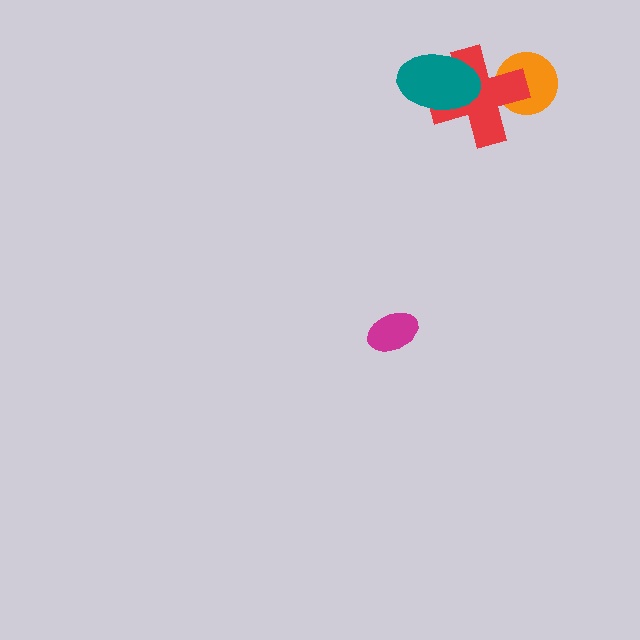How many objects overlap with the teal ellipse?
1 object overlaps with the teal ellipse.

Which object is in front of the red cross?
The teal ellipse is in front of the red cross.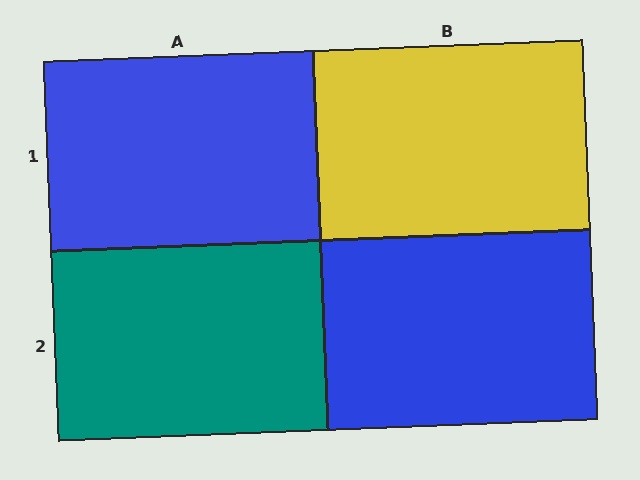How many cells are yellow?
1 cell is yellow.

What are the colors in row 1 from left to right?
Blue, yellow.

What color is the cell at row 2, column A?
Teal.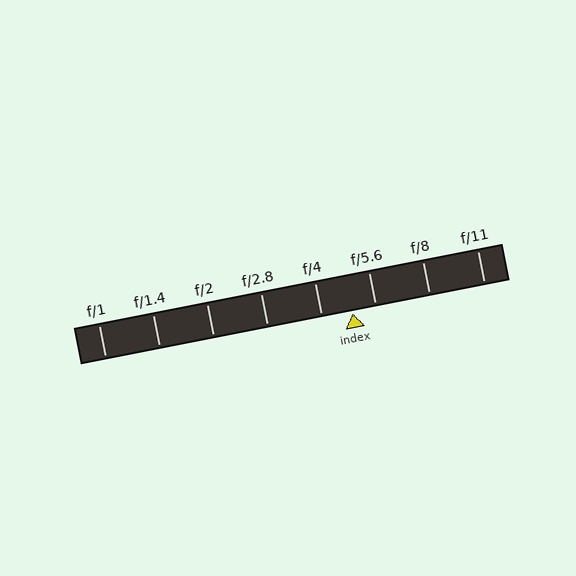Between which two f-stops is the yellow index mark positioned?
The index mark is between f/4 and f/5.6.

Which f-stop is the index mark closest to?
The index mark is closest to f/5.6.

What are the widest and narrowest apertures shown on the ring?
The widest aperture shown is f/1 and the narrowest is f/11.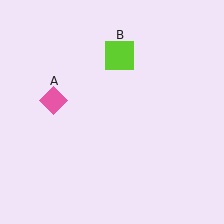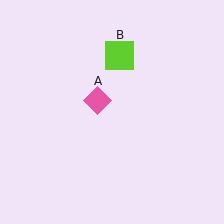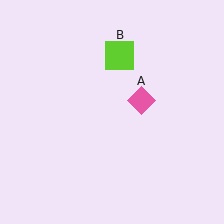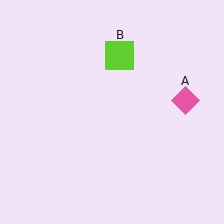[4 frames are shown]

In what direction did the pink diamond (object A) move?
The pink diamond (object A) moved right.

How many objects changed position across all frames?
1 object changed position: pink diamond (object A).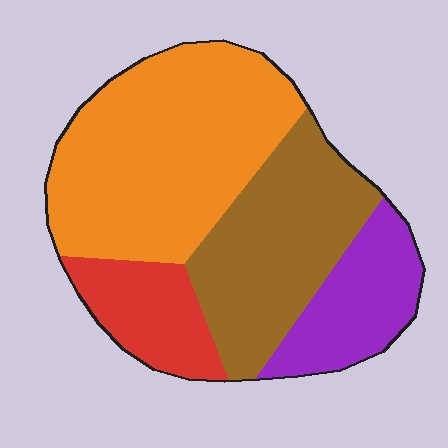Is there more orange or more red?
Orange.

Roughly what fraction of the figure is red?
Red takes up about one eighth (1/8) of the figure.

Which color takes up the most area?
Orange, at roughly 45%.